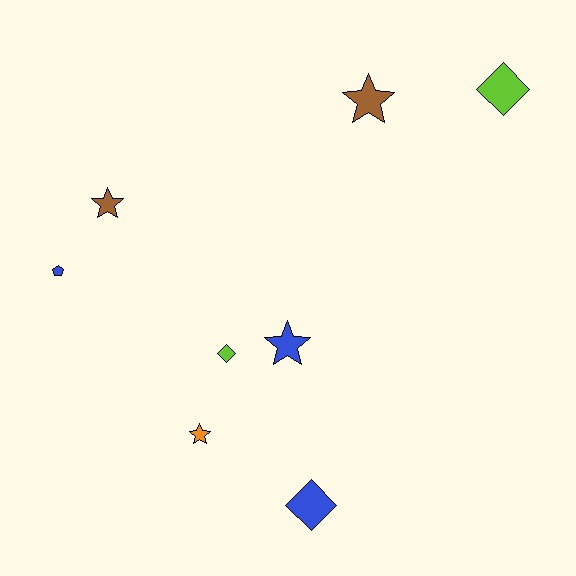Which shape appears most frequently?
Star, with 4 objects.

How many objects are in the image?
There are 8 objects.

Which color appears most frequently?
Blue, with 3 objects.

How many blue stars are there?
There is 1 blue star.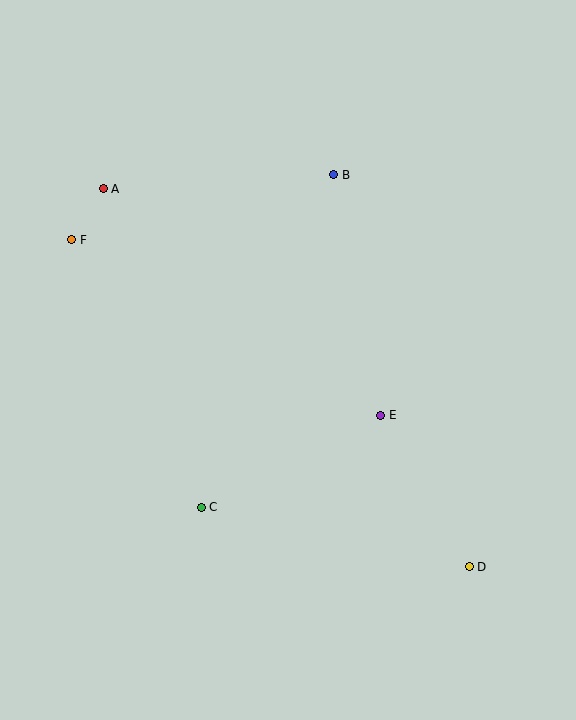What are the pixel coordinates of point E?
Point E is at (381, 415).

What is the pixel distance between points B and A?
The distance between B and A is 231 pixels.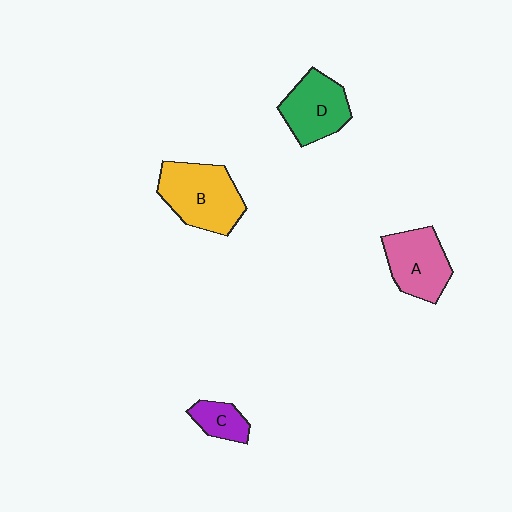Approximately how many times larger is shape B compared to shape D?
Approximately 1.3 times.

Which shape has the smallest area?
Shape C (purple).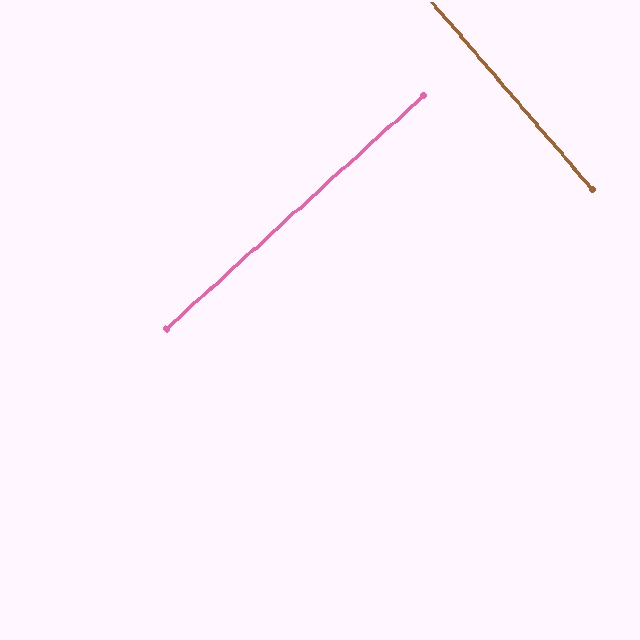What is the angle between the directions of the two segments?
Approximately 88 degrees.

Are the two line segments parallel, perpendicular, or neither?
Perpendicular — they meet at approximately 88°.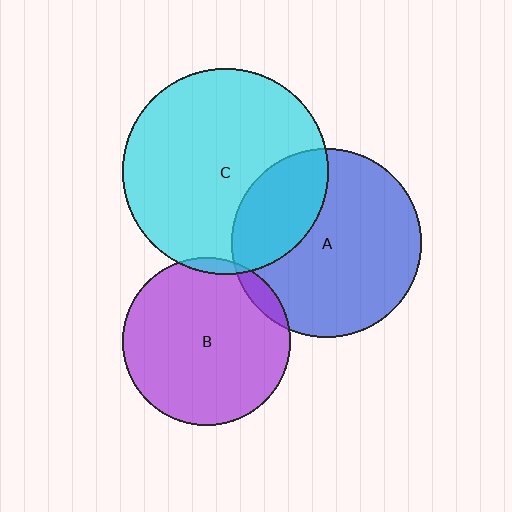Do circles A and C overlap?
Yes.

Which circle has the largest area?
Circle C (cyan).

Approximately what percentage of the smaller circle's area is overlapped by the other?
Approximately 30%.